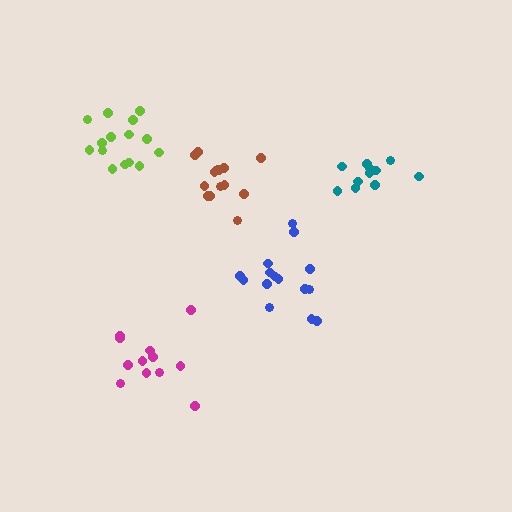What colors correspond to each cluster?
The clusters are colored: magenta, brown, blue, lime, teal.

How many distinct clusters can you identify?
There are 5 distinct clusters.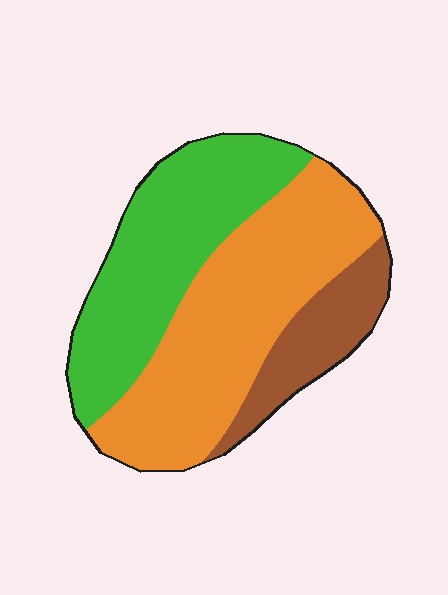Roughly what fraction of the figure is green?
Green takes up between a quarter and a half of the figure.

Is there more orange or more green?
Orange.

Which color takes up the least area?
Brown, at roughly 15%.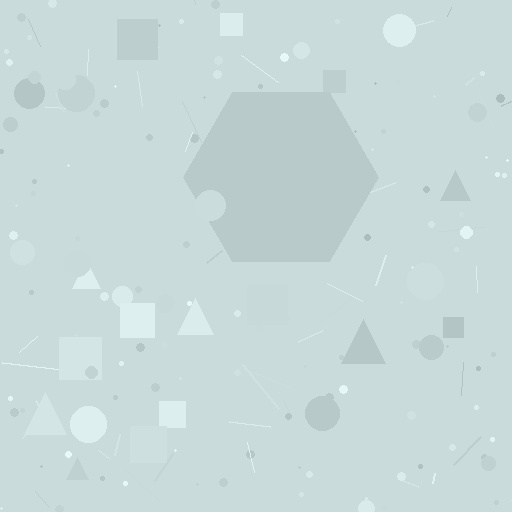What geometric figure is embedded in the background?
A hexagon is embedded in the background.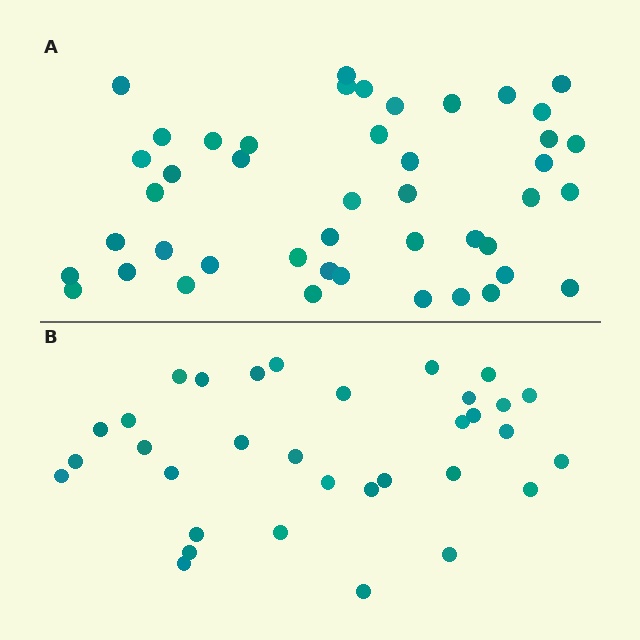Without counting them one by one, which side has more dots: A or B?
Region A (the top region) has more dots.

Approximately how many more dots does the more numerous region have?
Region A has roughly 12 or so more dots than region B.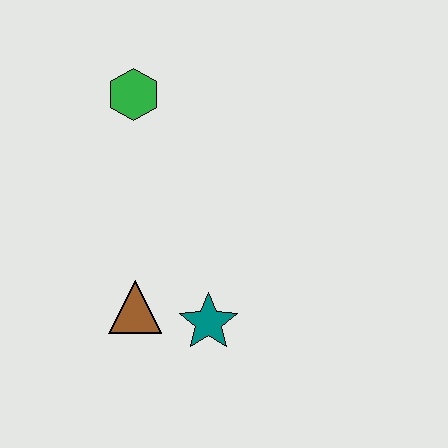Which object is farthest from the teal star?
The green hexagon is farthest from the teal star.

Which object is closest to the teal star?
The brown triangle is closest to the teal star.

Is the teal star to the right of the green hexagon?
Yes